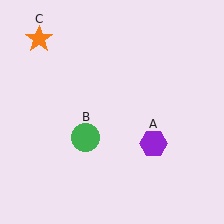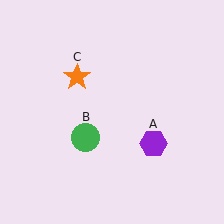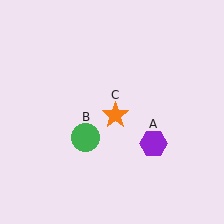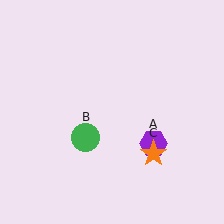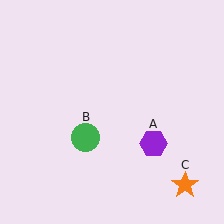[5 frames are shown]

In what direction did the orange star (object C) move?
The orange star (object C) moved down and to the right.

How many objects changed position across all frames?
1 object changed position: orange star (object C).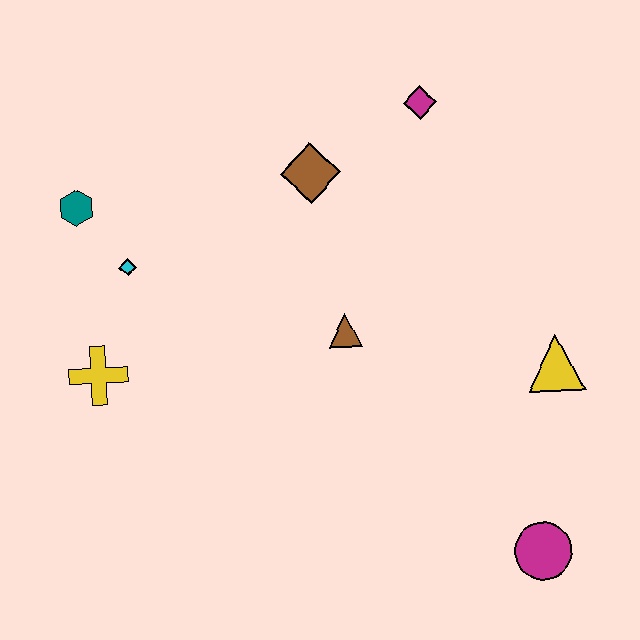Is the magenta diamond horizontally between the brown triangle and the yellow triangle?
Yes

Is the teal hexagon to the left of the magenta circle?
Yes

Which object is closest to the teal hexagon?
The cyan diamond is closest to the teal hexagon.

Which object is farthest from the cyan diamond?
The magenta circle is farthest from the cyan diamond.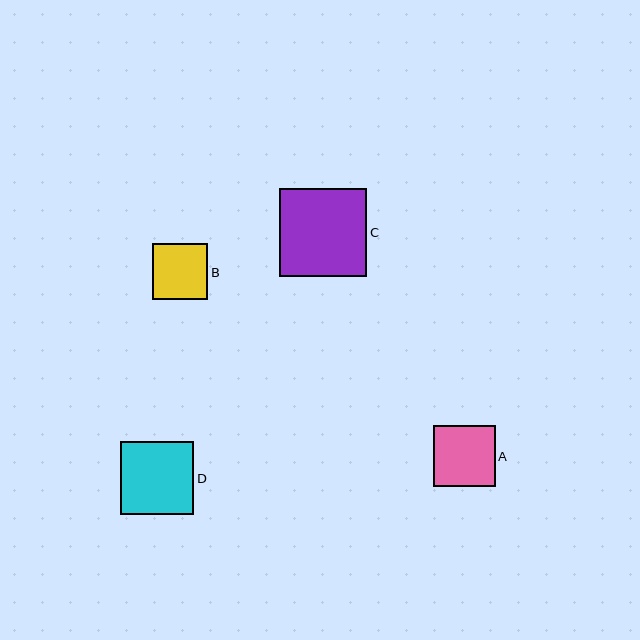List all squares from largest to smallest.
From largest to smallest: C, D, A, B.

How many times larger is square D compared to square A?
Square D is approximately 1.2 times the size of square A.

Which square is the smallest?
Square B is the smallest with a size of approximately 55 pixels.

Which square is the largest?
Square C is the largest with a size of approximately 87 pixels.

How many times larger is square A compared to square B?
Square A is approximately 1.1 times the size of square B.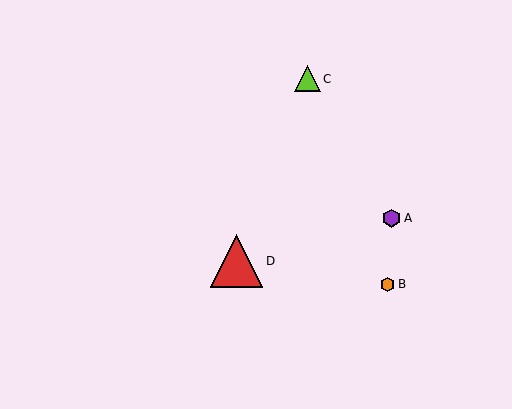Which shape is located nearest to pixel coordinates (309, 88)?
The lime triangle (labeled C) at (307, 79) is nearest to that location.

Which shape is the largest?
The red triangle (labeled D) is the largest.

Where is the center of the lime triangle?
The center of the lime triangle is at (307, 79).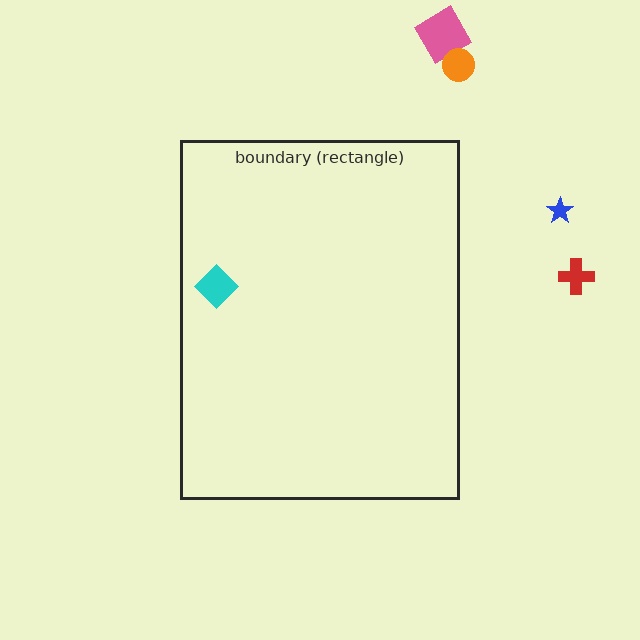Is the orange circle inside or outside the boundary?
Outside.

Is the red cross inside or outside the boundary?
Outside.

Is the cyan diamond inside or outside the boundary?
Inside.